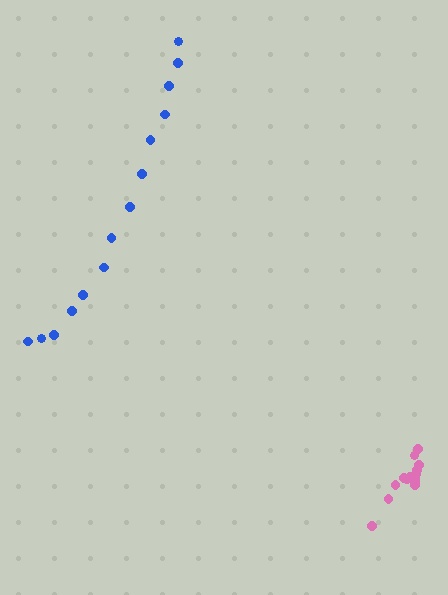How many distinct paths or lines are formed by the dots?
There are 2 distinct paths.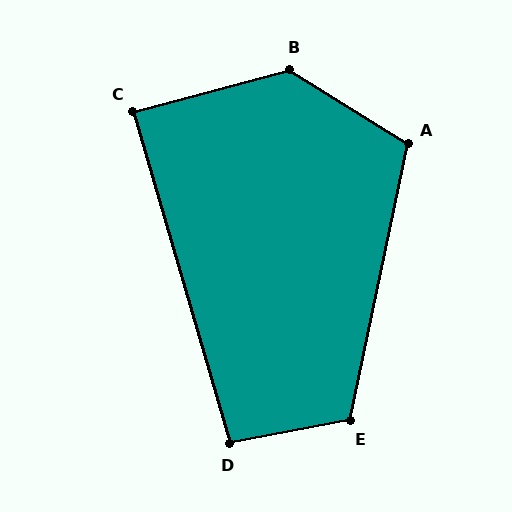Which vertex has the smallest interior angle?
C, at approximately 89 degrees.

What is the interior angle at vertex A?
Approximately 110 degrees (obtuse).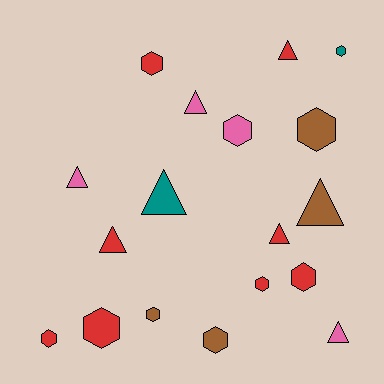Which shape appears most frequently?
Hexagon, with 10 objects.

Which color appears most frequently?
Red, with 8 objects.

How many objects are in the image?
There are 18 objects.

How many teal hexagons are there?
There is 1 teal hexagon.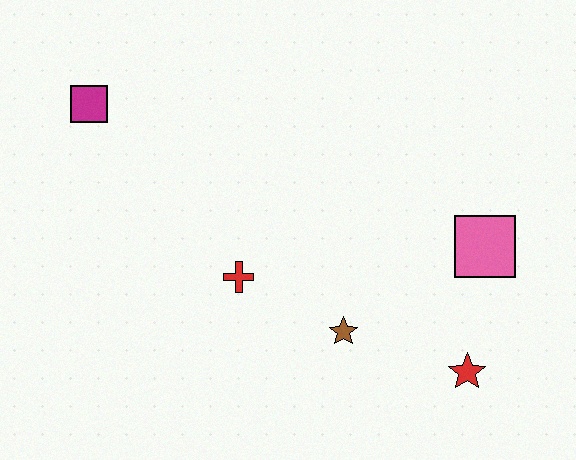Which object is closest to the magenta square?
The red cross is closest to the magenta square.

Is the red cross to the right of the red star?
No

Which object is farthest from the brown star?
The magenta square is farthest from the brown star.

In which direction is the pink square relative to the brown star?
The pink square is to the right of the brown star.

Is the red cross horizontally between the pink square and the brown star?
No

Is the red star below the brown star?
Yes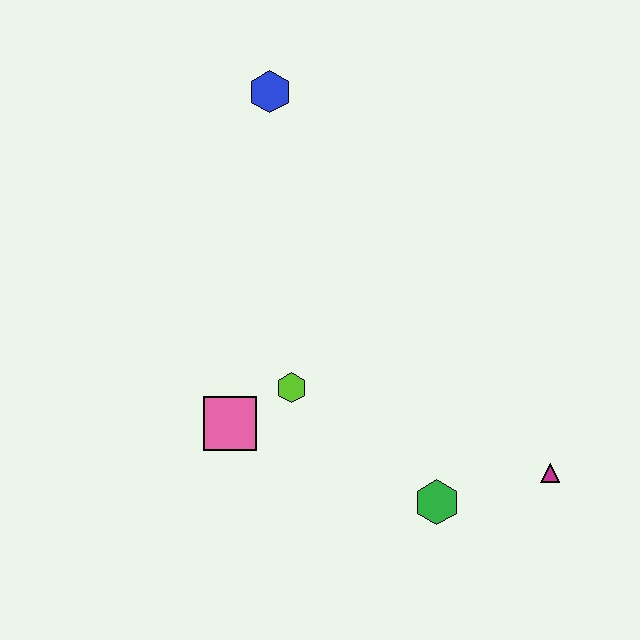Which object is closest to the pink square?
The lime hexagon is closest to the pink square.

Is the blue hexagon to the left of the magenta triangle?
Yes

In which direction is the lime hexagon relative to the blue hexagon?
The lime hexagon is below the blue hexagon.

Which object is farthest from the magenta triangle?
The blue hexagon is farthest from the magenta triangle.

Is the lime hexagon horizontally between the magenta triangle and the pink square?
Yes